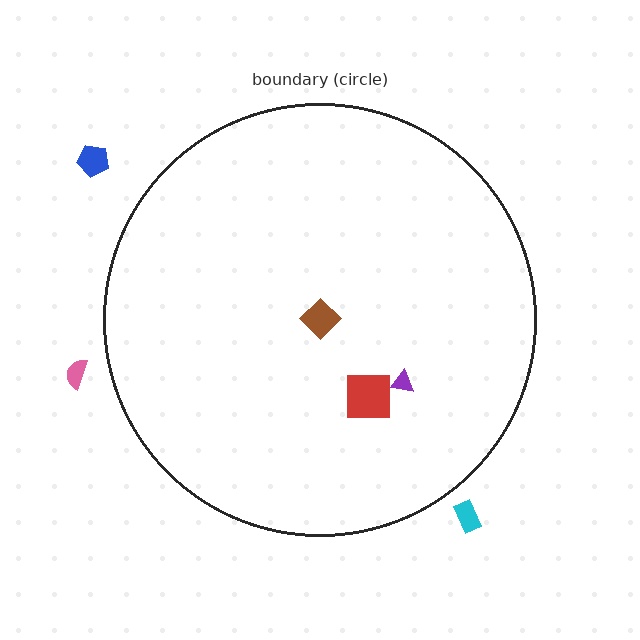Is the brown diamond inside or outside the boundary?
Inside.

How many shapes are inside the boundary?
3 inside, 3 outside.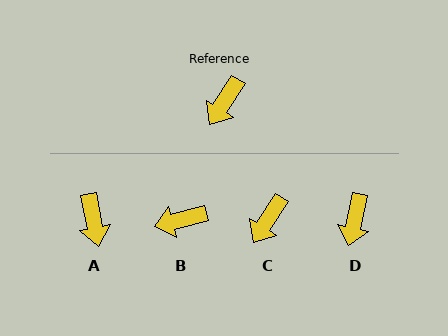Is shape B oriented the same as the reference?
No, it is off by about 43 degrees.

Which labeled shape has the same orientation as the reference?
C.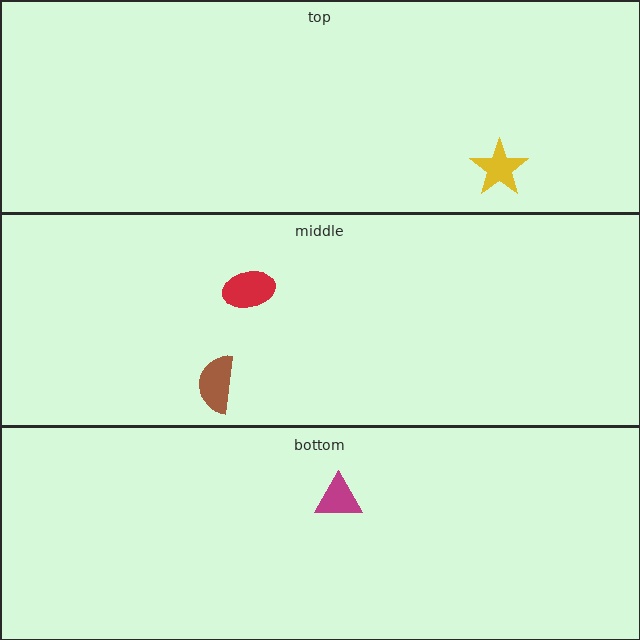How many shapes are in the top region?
1.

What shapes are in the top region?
The yellow star.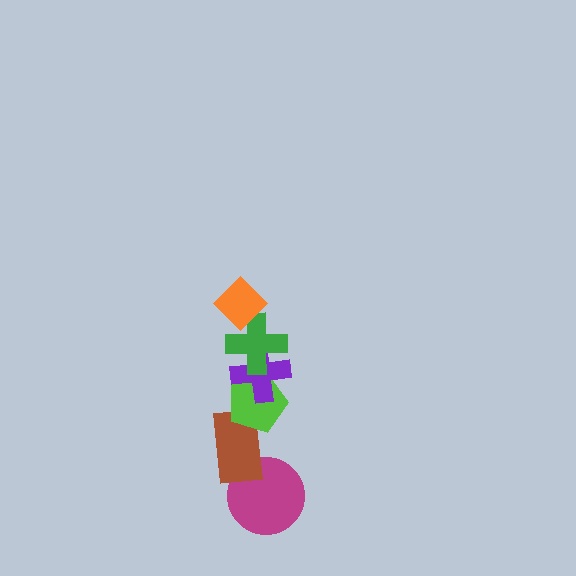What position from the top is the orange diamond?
The orange diamond is 1st from the top.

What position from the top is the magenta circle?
The magenta circle is 6th from the top.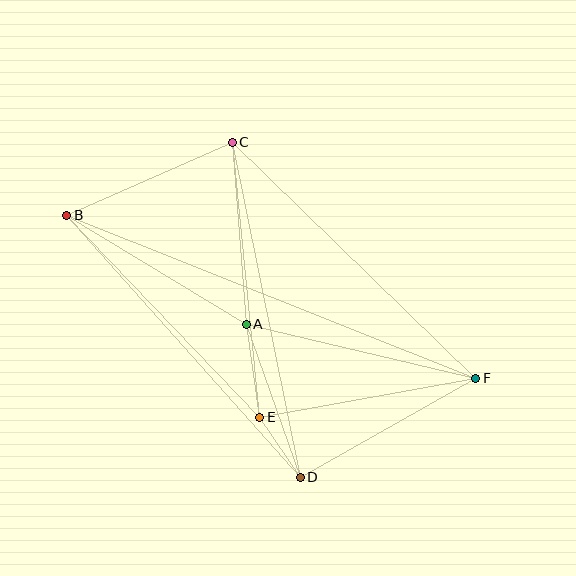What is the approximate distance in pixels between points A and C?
The distance between A and C is approximately 182 pixels.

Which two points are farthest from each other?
Points B and F are farthest from each other.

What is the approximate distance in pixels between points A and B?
The distance between A and B is approximately 210 pixels.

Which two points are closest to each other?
Points D and E are closest to each other.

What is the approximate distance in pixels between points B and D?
The distance between B and D is approximately 351 pixels.